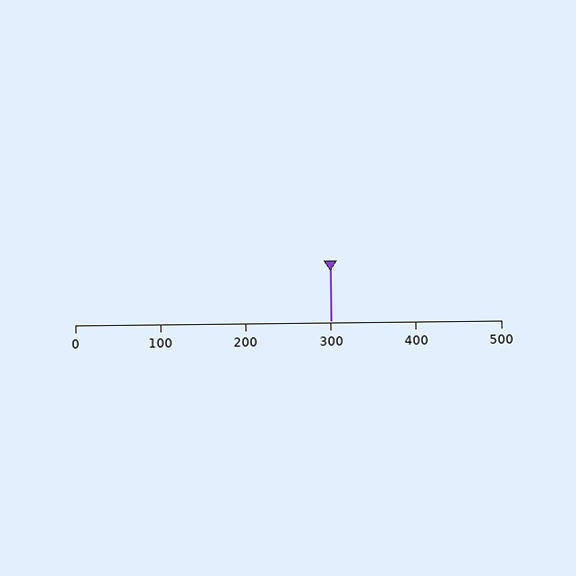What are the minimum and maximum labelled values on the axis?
The axis runs from 0 to 500.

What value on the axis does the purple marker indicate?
The marker indicates approximately 300.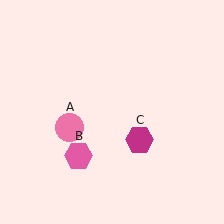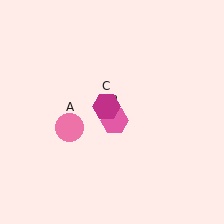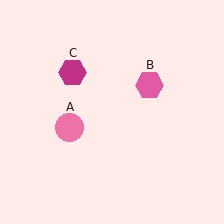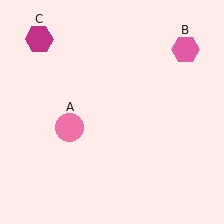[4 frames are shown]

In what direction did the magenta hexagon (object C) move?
The magenta hexagon (object C) moved up and to the left.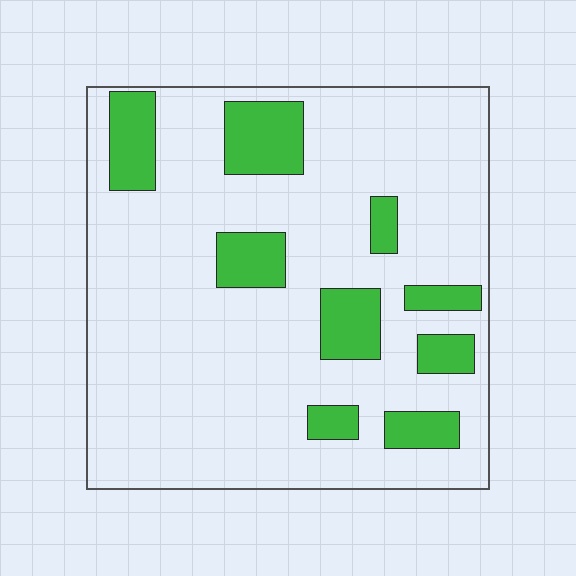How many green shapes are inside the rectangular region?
9.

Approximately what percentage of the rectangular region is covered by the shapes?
Approximately 20%.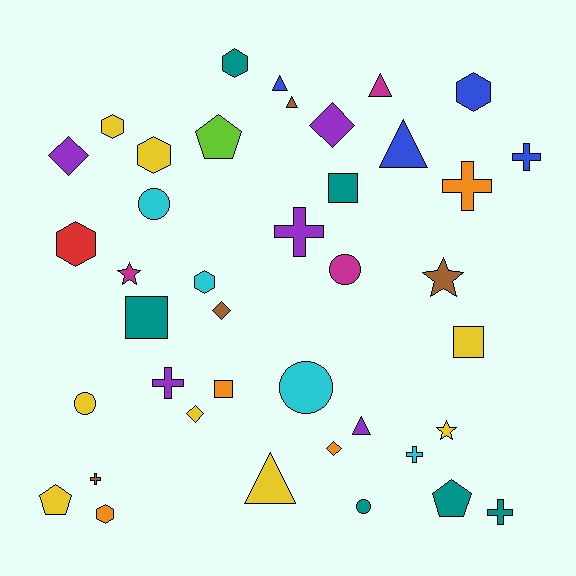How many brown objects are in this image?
There are 4 brown objects.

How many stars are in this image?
There are 3 stars.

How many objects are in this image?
There are 40 objects.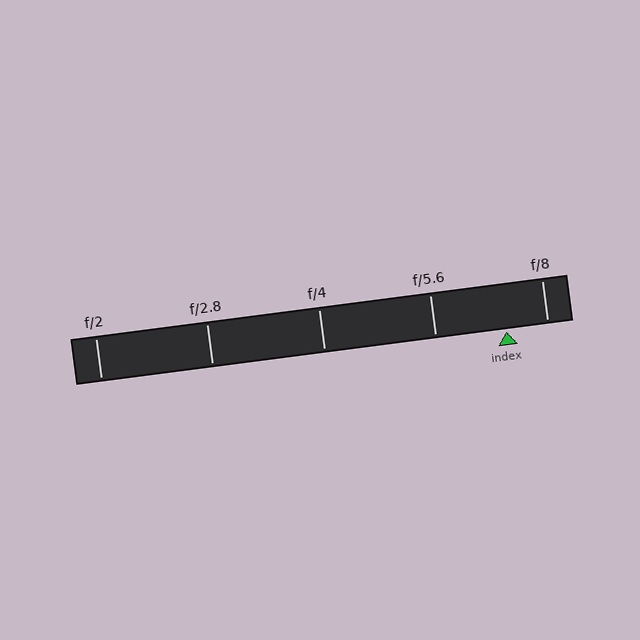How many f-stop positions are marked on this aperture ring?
There are 5 f-stop positions marked.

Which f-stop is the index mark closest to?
The index mark is closest to f/8.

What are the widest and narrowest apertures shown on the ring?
The widest aperture shown is f/2 and the narrowest is f/8.